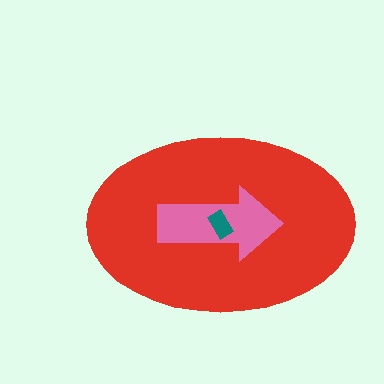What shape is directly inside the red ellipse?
The pink arrow.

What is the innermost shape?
The teal rectangle.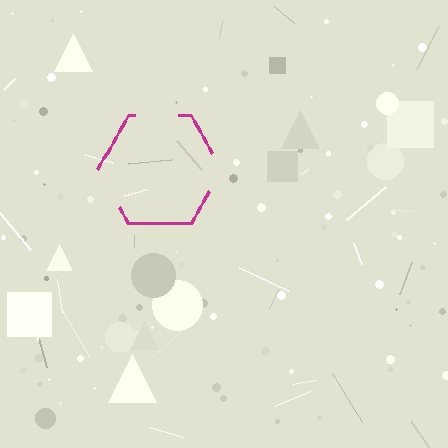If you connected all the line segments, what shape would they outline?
They would outline a hexagon.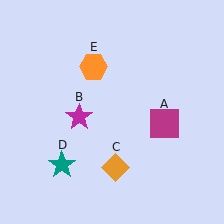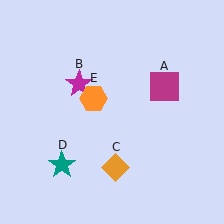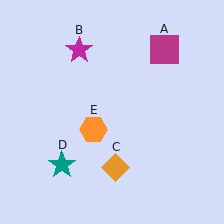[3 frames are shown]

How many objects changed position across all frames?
3 objects changed position: magenta square (object A), magenta star (object B), orange hexagon (object E).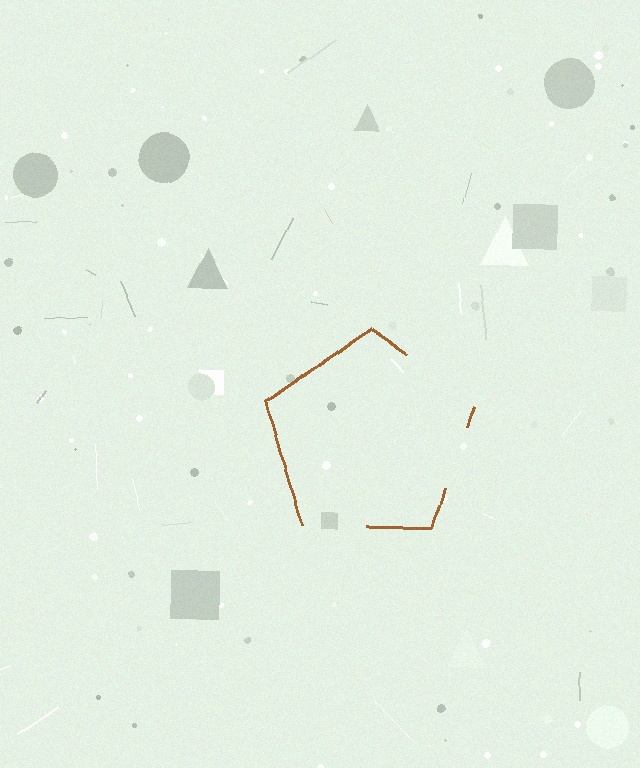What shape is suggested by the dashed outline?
The dashed outline suggests a pentagon.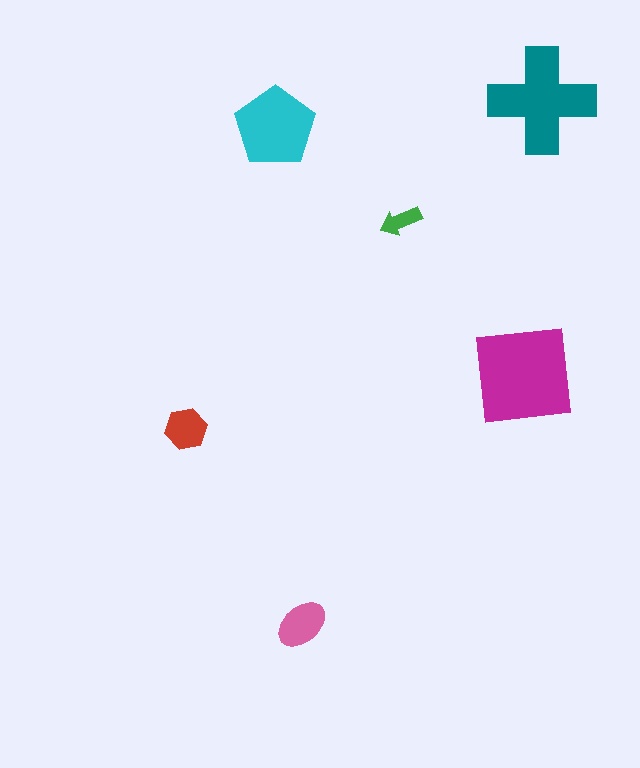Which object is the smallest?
The green arrow.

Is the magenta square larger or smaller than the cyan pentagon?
Larger.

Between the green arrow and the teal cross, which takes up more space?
The teal cross.